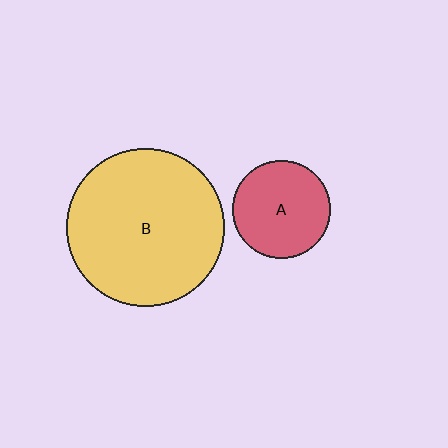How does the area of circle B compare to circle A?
Approximately 2.6 times.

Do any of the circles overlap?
No, none of the circles overlap.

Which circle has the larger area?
Circle B (yellow).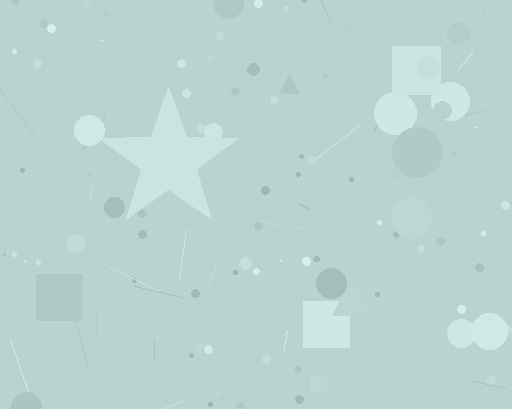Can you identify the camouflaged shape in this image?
The camouflaged shape is a star.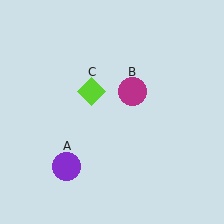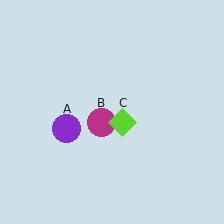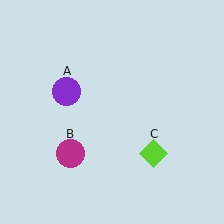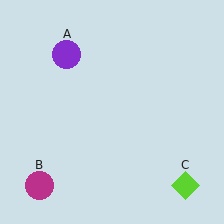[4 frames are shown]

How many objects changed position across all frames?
3 objects changed position: purple circle (object A), magenta circle (object B), lime diamond (object C).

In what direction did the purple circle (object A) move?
The purple circle (object A) moved up.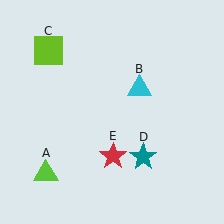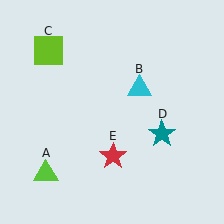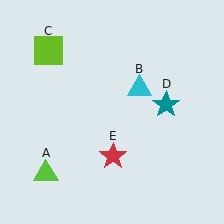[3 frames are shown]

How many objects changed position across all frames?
1 object changed position: teal star (object D).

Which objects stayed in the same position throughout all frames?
Lime triangle (object A) and cyan triangle (object B) and lime square (object C) and red star (object E) remained stationary.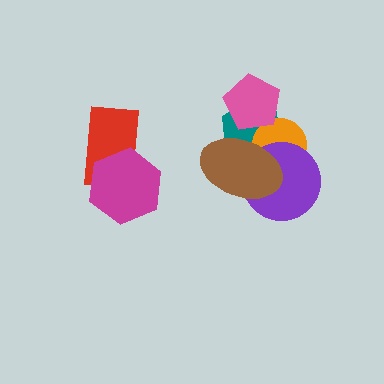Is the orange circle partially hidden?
Yes, it is partially covered by another shape.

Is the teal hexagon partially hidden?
Yes, it is partially covered by another shape.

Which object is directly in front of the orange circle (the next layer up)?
The purple circle is directly in front of the orange circle.